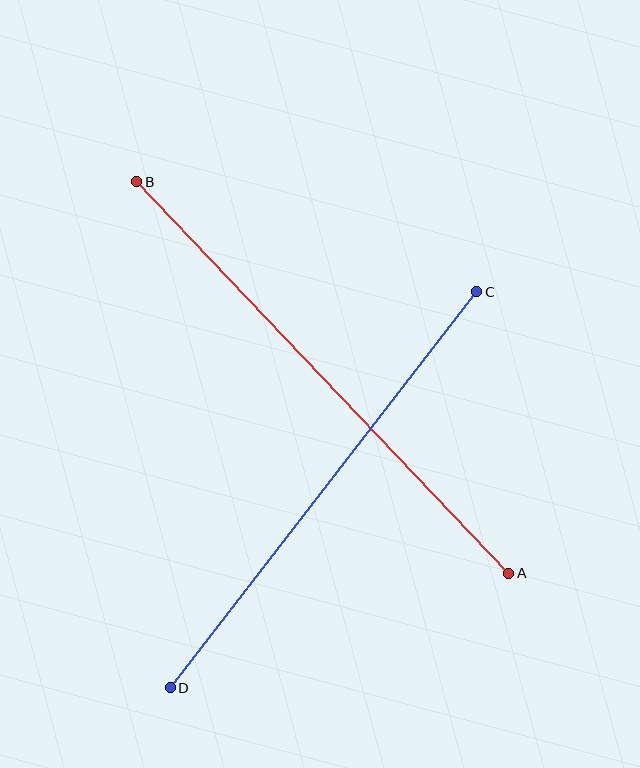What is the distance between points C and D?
The distance is approximately 501 pixels.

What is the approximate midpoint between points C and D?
The midpoint is at approximately (323, 490) pixels.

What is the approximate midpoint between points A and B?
The midpoint is at approximately (323, 377) pixels.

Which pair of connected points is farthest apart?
Points A and B are farthest apart.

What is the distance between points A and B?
The distance is approximately 540 pixels.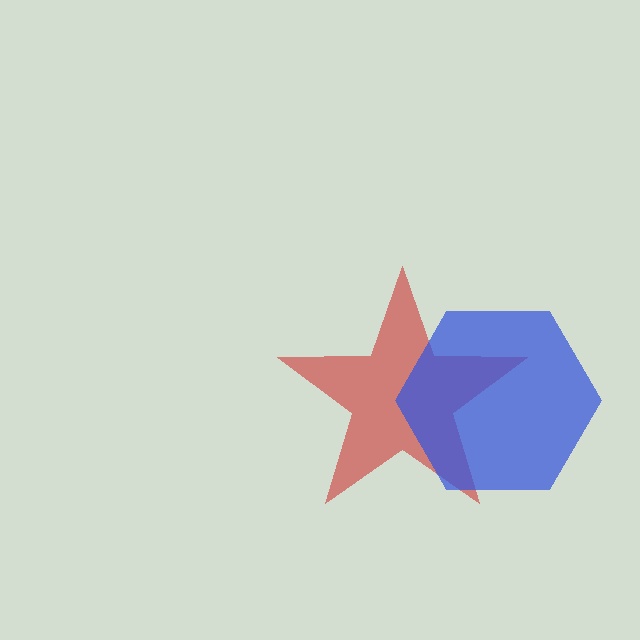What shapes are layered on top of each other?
The layered shapes are: a red star, a blue hexagon.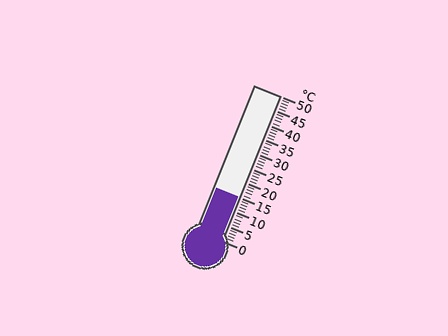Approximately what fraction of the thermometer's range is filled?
The thermometer is filled to approximately 30% of its range.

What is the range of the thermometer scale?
The thermometer scale ranges from 0°C to 50°C.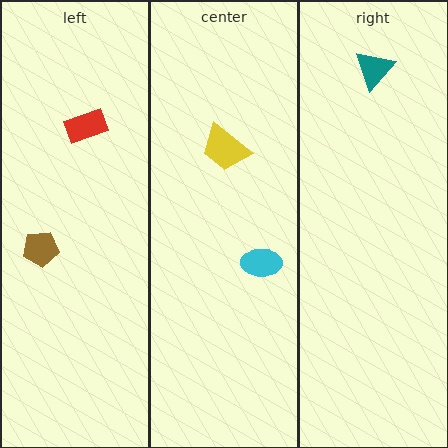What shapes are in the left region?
The brown pentagon, the red rectangle.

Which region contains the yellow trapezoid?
The center region.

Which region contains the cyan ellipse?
The center region.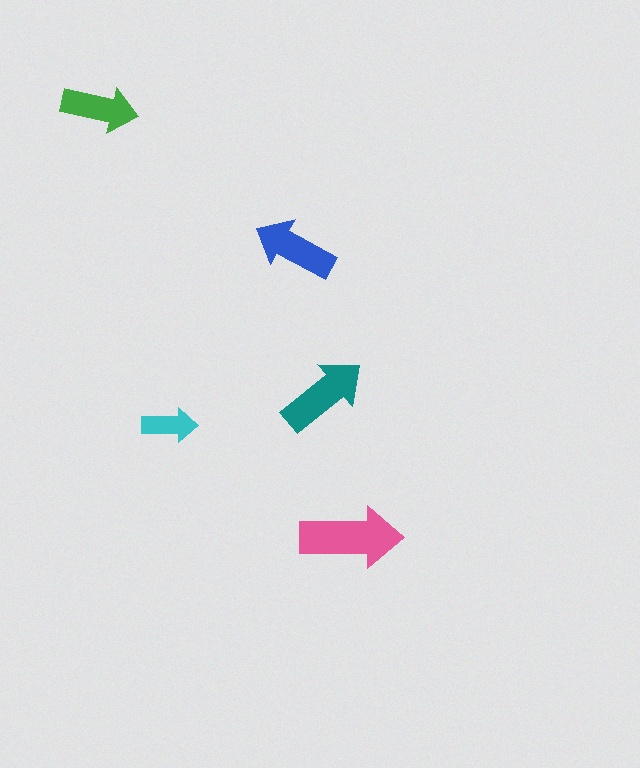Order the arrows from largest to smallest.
the pink one, the teal one, the blue one, the green one, the cyan one.